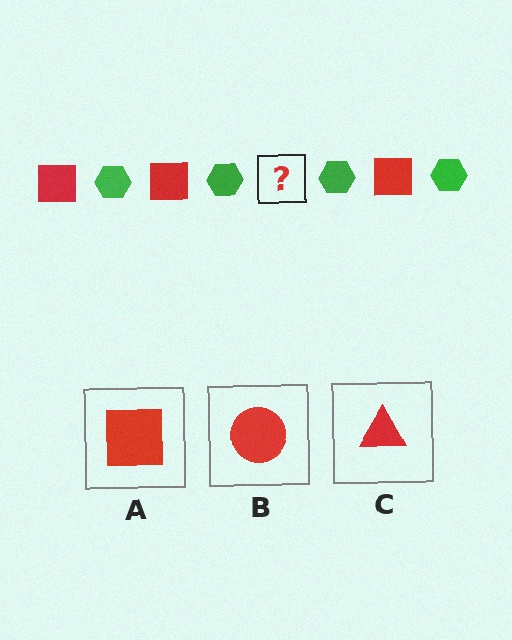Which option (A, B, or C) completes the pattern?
A.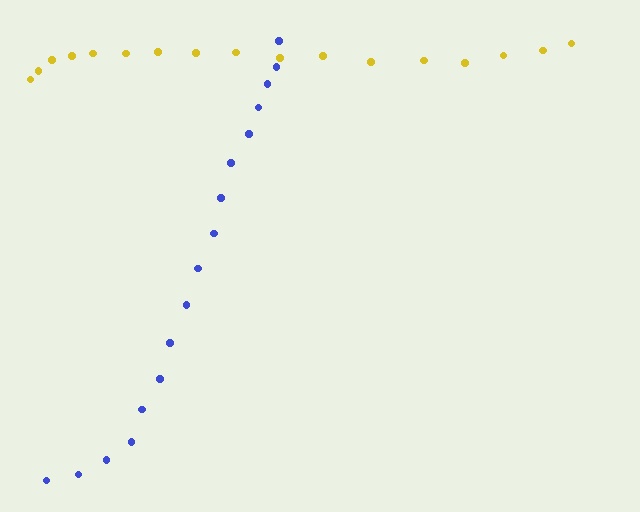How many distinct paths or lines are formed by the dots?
There are 2 distinct paths.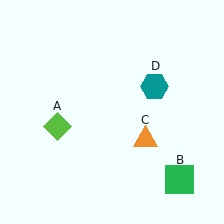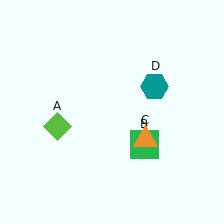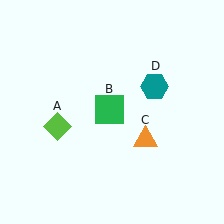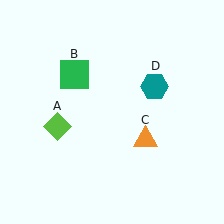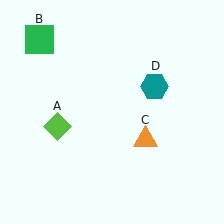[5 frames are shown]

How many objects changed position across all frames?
1 object changed position: green square (object B).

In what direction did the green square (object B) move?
The green square (object B) moved up and to the left.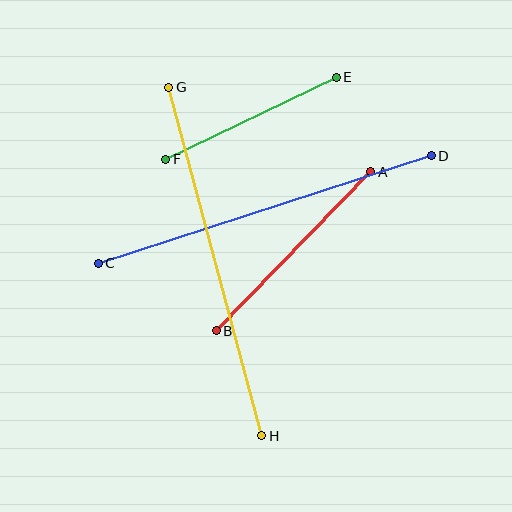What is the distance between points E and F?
The distance is approximately 189 pixels.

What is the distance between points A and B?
The distance is approximately 222 pixels.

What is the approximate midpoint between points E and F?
The midpoint is at approximately (251, 118) pixels.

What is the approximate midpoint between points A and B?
The midpoint is at approximately (294, 251) pixels.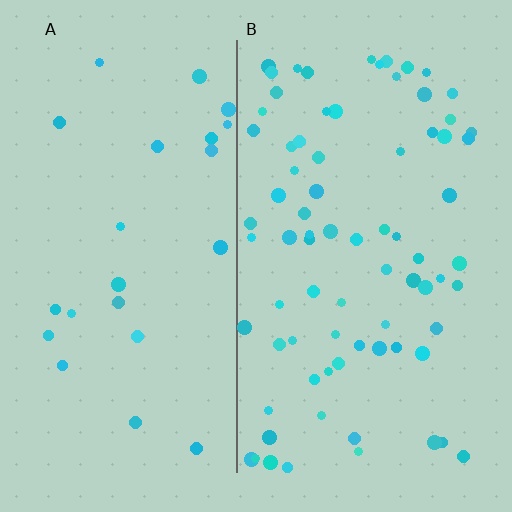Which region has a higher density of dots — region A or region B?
B (the right).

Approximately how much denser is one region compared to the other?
Approximately 3.3× — region B over region A.